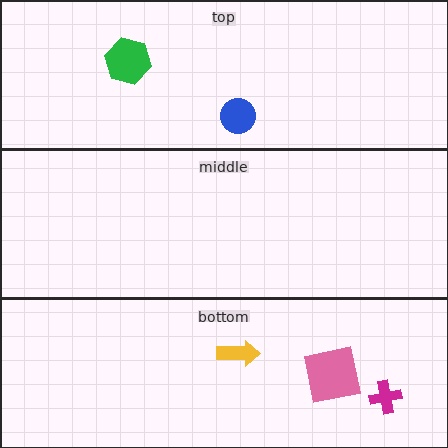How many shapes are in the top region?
2.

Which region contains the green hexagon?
The top region.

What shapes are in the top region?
The blue circle, the green hexagon.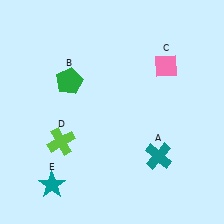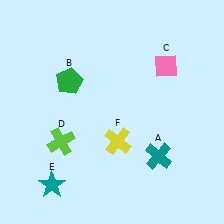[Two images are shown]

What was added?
A yellow cross (F) was added in Image 2.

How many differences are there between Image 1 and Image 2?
There is 1 difference between the two images.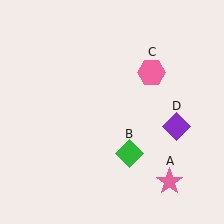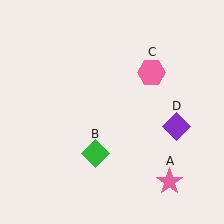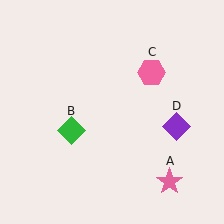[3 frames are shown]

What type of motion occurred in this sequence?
The green diamond (object B) rotated clockwise around the center of the scene.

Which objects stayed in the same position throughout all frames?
Pink star (object A) and pink hexagon (object C) and purple diamond (object D) remained stationary.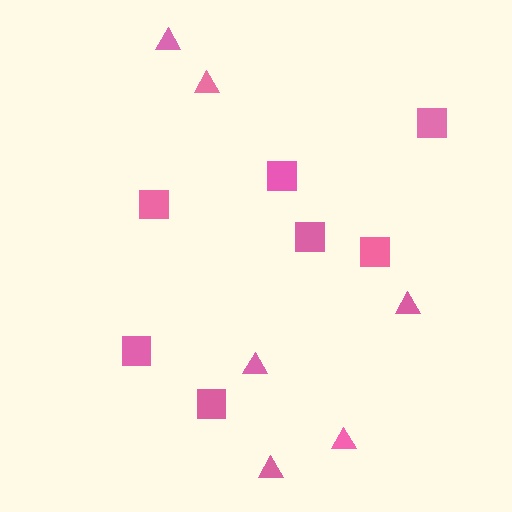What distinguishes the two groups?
There are 2 groups: one group of squares (7) and one group of triangles (6).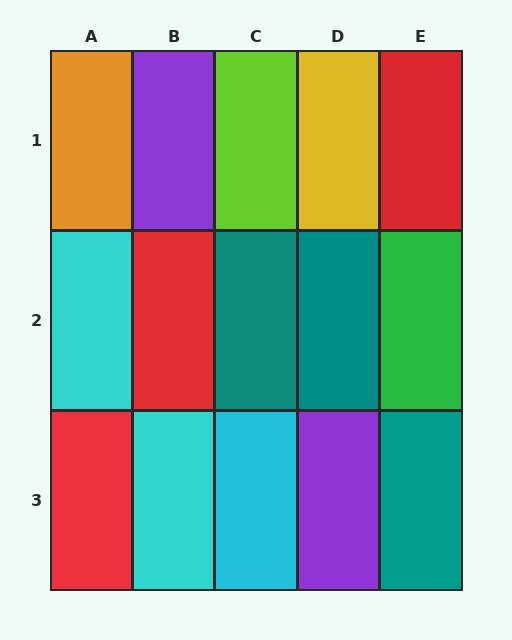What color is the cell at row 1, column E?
Red.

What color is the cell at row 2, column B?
Red.